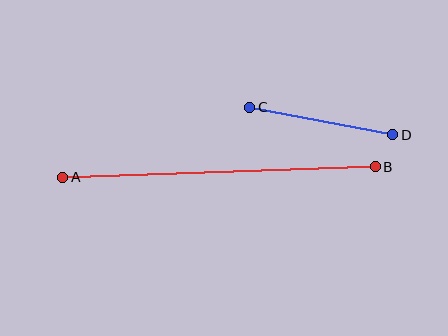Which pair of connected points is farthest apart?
Points A and B are farthest apart.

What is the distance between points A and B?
The distance is approximately 313 pixels.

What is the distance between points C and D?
The distance is approximately 145 pixels.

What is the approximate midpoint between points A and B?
The midpoint is at approximately (219, 172) pixels.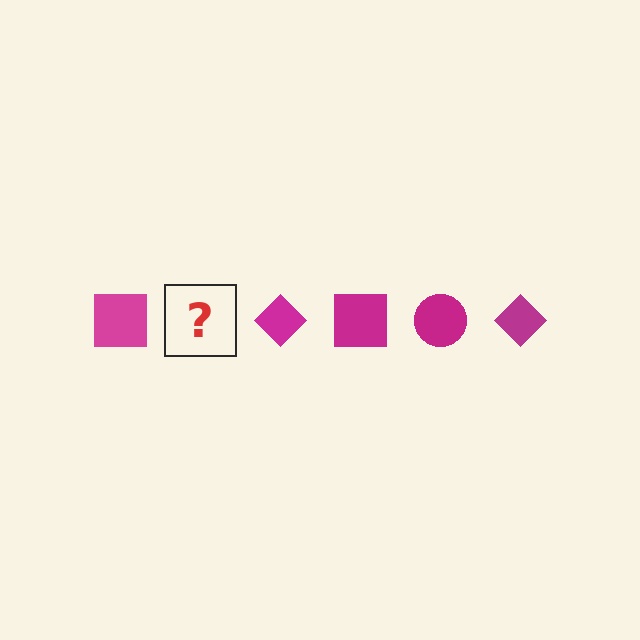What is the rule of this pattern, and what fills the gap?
The rule is that the pattern cycles through square, circle, diamond shapes in magenta. The gap should be filled with a magenta circle.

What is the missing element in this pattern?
The missing element is a magenta circle.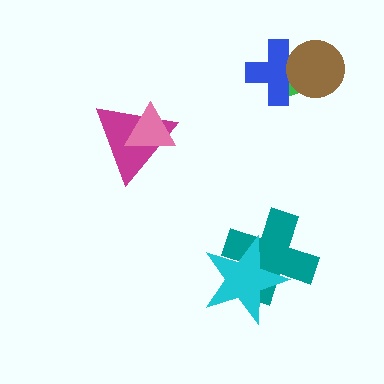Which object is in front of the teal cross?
The cyan star is in front of the teal cross.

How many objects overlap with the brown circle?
2 objects overlap with the brown circle.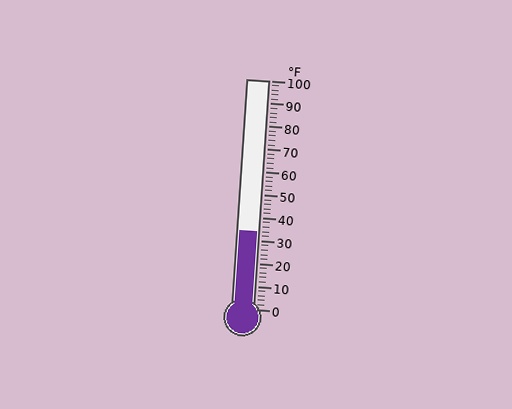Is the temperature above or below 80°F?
The temperature is below 80°F.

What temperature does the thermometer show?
The thermometer shows approximately 34°F.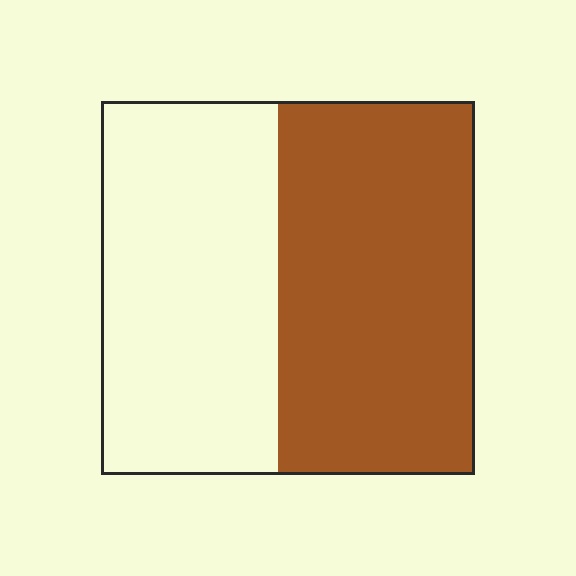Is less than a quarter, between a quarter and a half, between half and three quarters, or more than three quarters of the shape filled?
Between half and three quarters.